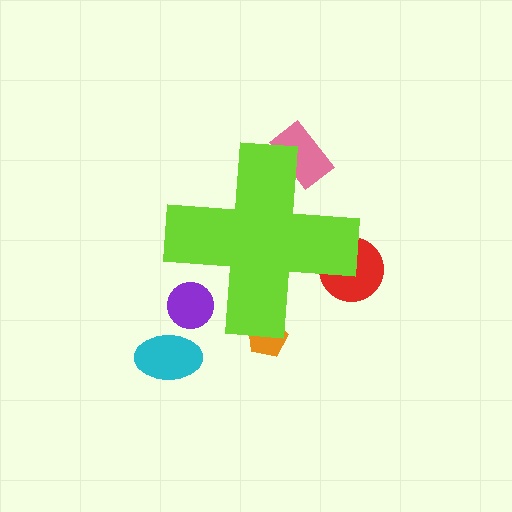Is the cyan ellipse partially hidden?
No, the cyan ellipse is fully visible.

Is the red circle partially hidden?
Yes, the red circle is partially hidden behind the lime cross.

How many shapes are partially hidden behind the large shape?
4 shapes are partially hidden.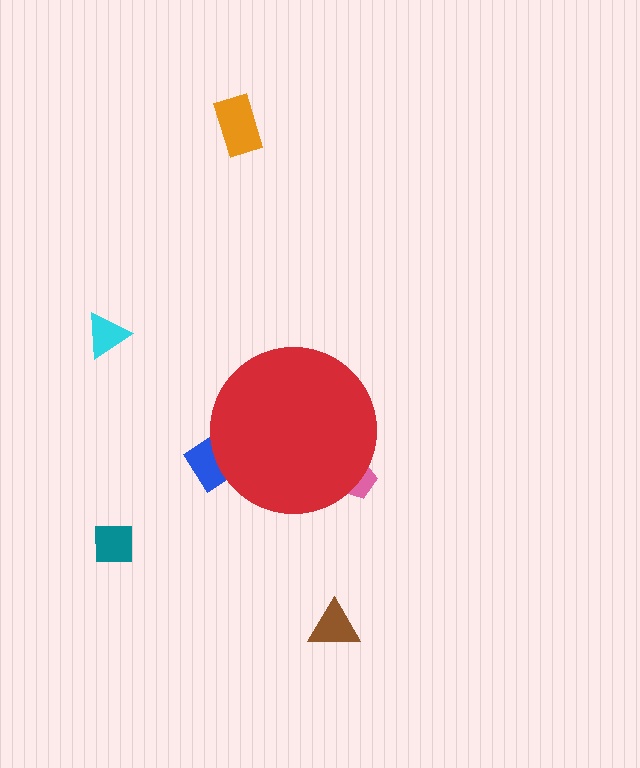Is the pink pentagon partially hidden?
Yes, the pink pentagon is partially hidden behind the red circle.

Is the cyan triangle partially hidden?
No, the cyan triangle is fully visible.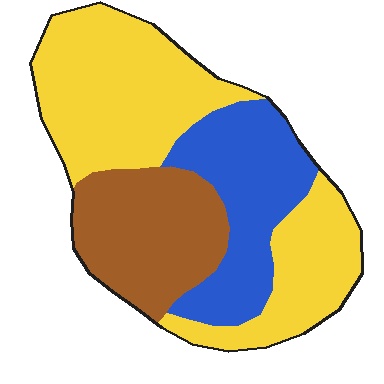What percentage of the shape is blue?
Blue takes up between a sixth and a third of the shape.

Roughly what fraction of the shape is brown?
Brown takes up between a sixth and a third of the shape.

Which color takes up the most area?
Yellow, at roughly 50%.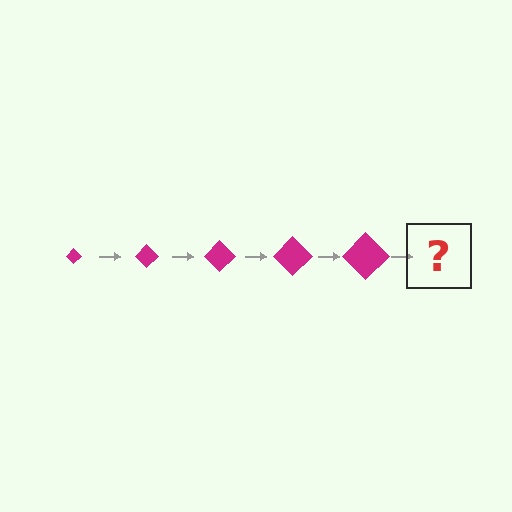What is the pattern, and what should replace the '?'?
The pattern is that the diamond gets progressively larger each step. The '?' should be a magenta diamond, larger than the previous one.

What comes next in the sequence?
The next element should be a magenta diamond, larger than the previous one.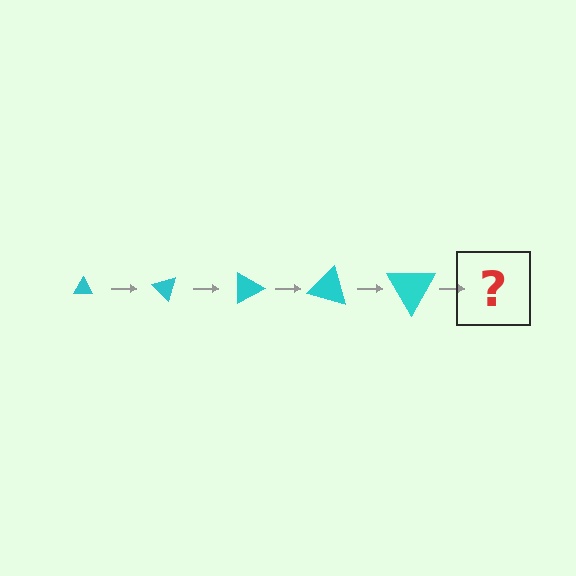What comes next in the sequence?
The next element should be a triangle, larger than the previous one and rotated 225 degrees from the start.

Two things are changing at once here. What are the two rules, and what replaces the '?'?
The two rules are that the triangle grows larger each step and it rotates 45 degrees each step. The '?' should be a triangle, larger than the previous one and rotated 225 degrees from the start.